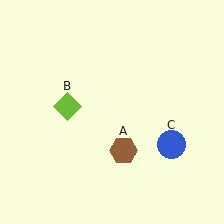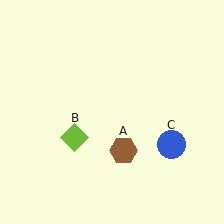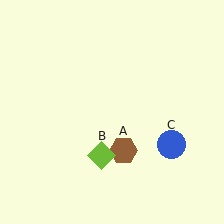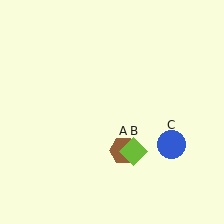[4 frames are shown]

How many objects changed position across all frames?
1 object changed position: lime diamond (object B).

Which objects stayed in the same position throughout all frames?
Brown hexagon (object A) and blue circle (object C) remained stationary.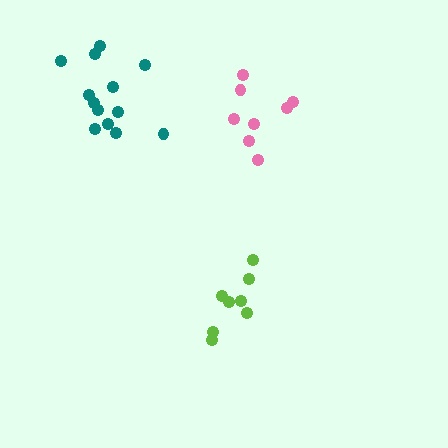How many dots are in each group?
Group 1: 8 dots, Group 2: 8 dots, Group 3: 13 dots (29 total).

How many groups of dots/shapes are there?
There are 3 groups.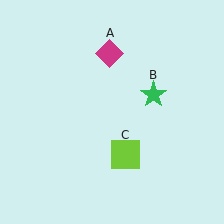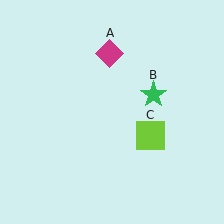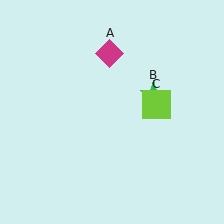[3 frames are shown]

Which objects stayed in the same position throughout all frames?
Magenta diamond (object A) and green star (object B) remained stationary.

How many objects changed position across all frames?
1 object changed position: lime square (object C).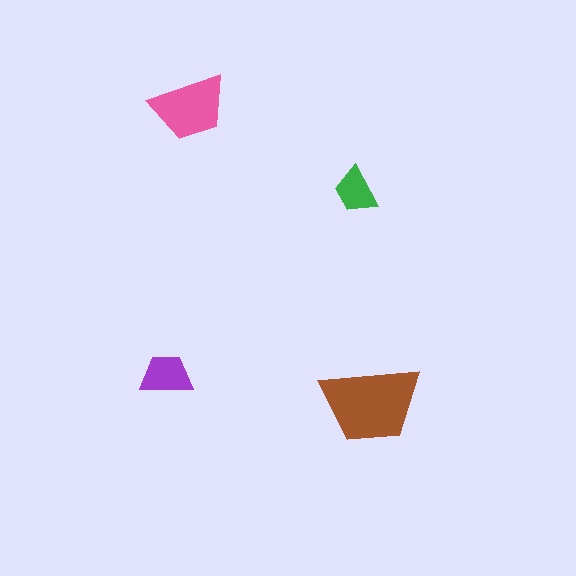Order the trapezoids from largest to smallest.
the brown one, the pink one, the purple one, the green one.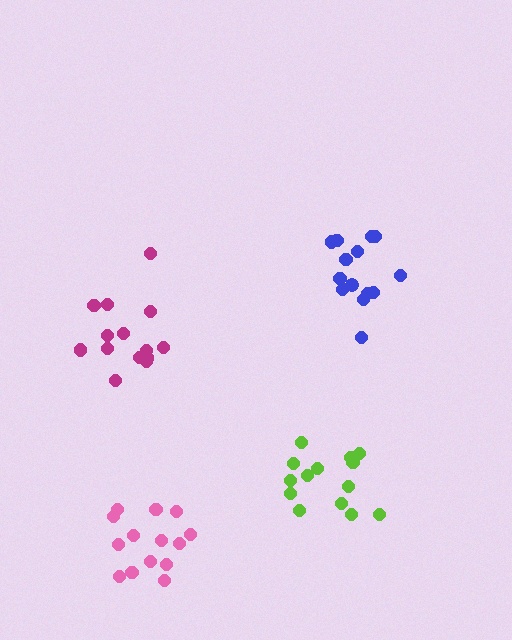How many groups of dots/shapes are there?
There are 4 groups.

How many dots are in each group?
Group 1: 14 dots, Group 2: 14 dots, Group 3: 14 dots, Group 4: 14 dots (56 total).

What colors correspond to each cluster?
The clusters are colored: magenta, blue, lime, pink.